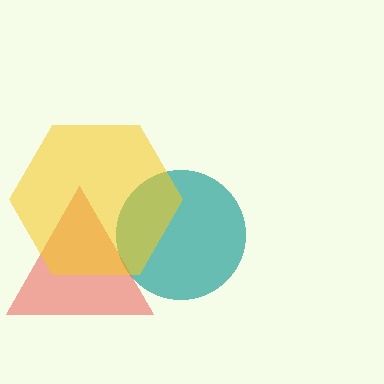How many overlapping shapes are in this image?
There are 3 overlapping shapes in the image.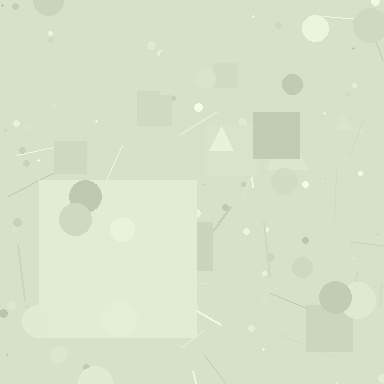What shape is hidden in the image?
A square is hidden in the image.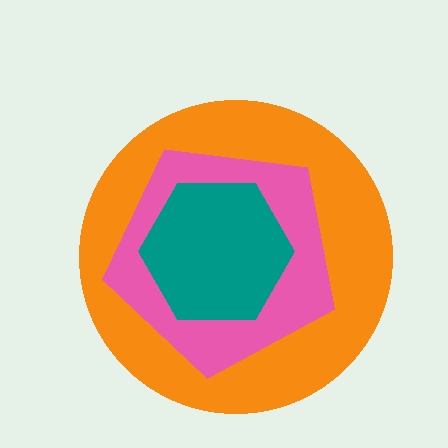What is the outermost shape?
The orange circle.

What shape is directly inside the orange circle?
The pink pentagon.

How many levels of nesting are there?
3.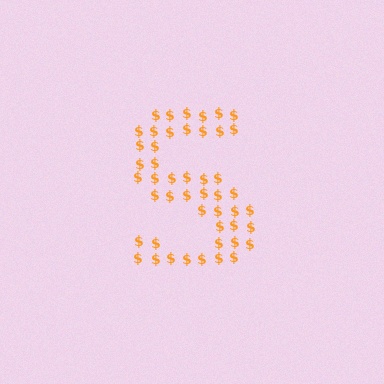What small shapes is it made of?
It is made of small dollar signs.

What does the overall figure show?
The overall figure shows the letter S.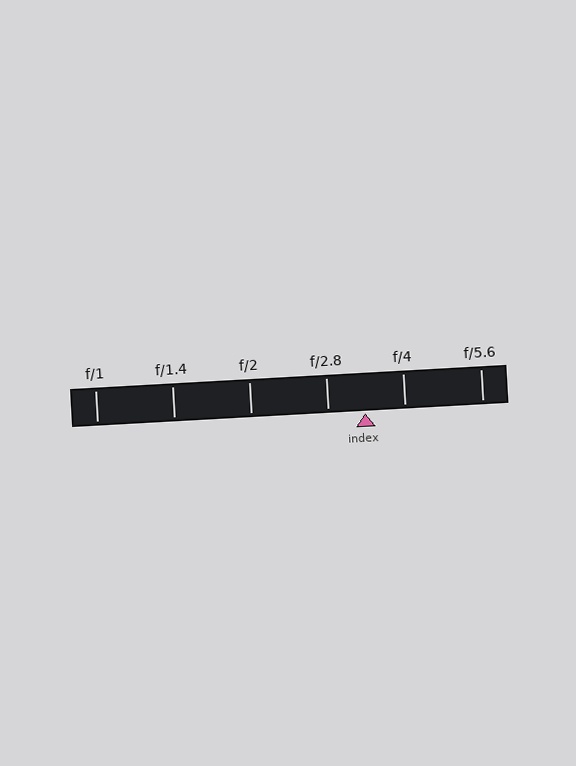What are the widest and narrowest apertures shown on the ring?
The widest aperture shown is f/1 and the narrowest is f/5.6.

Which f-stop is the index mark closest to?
The index mark is closest to f/2.8.